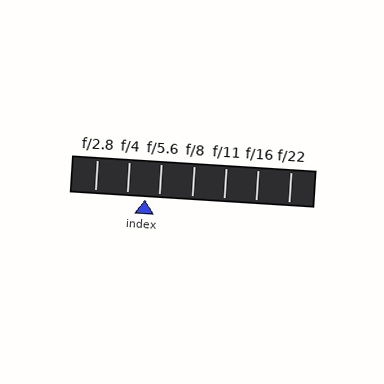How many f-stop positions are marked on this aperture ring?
There are 7 f-stop positions marked.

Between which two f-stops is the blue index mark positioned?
The index mark is between f/4 and f/5.6.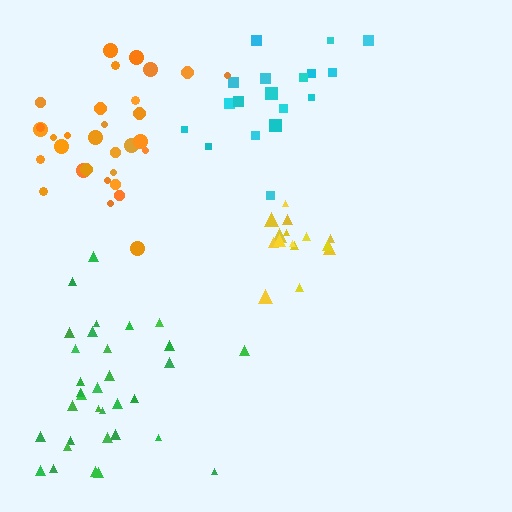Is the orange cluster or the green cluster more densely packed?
Green.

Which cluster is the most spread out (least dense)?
Orange.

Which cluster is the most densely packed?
Yellow.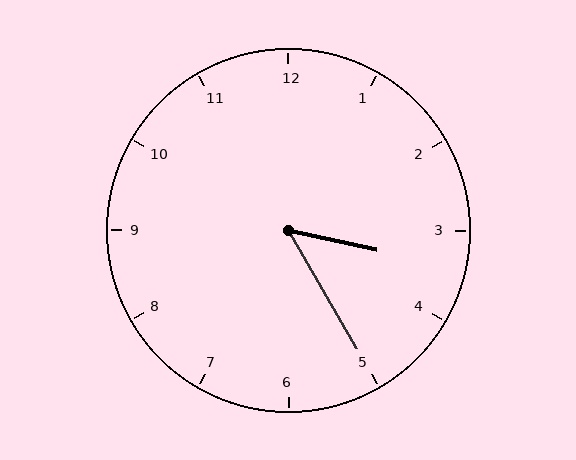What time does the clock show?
3:25.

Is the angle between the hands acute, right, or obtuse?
It is acute.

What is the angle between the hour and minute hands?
Approximately 48 degrees.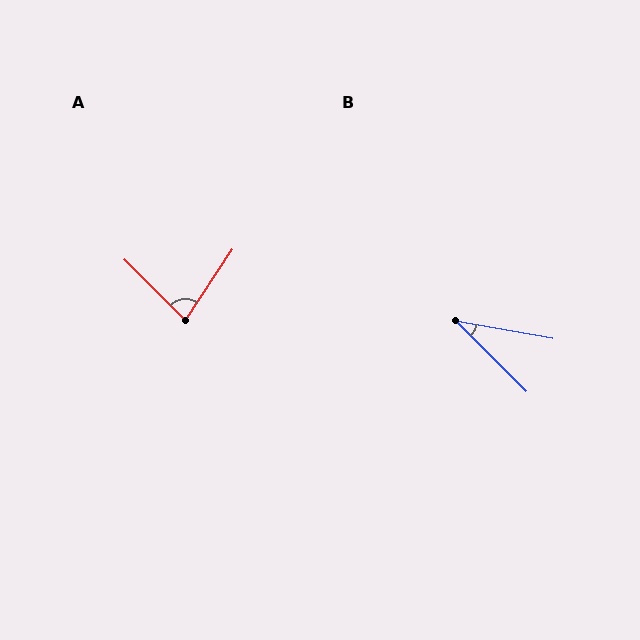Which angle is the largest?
A, at approximately 79 degrees.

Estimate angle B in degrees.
Approximately 35 degrees.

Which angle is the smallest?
B, at approximately 35 degrees.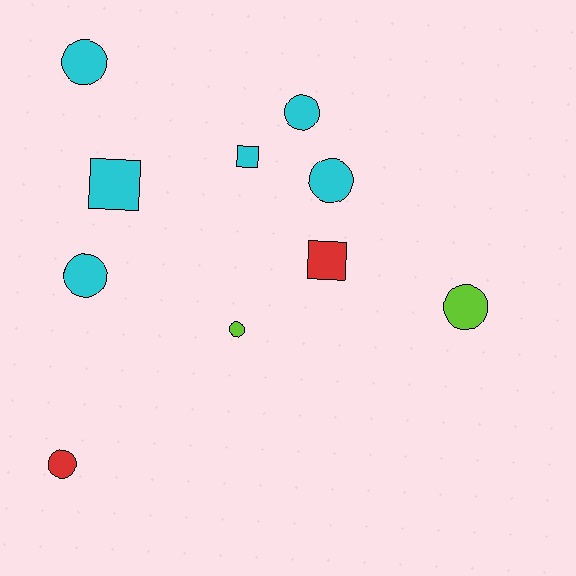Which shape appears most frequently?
Circle, with 7 objects.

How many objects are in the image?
There are 10 objects.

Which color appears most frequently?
Cyan, with 6 objects.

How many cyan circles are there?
There are 4 cyan circles.